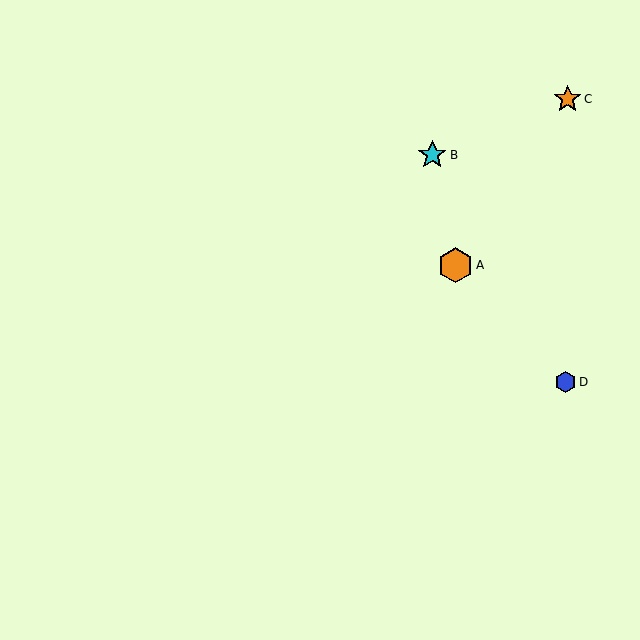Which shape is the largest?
The orange hexagon (labeled A) is the largest.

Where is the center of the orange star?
The center of the orange star is at (568, 99).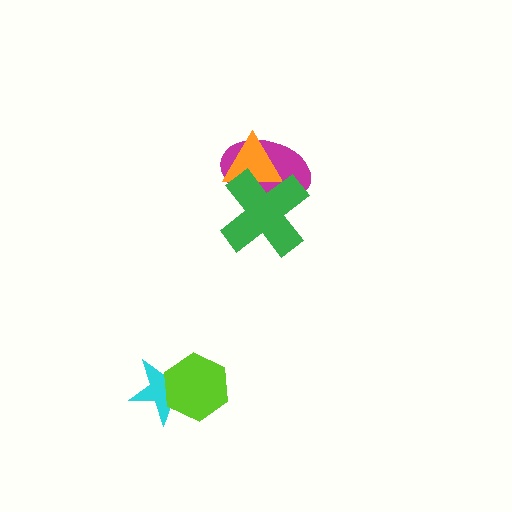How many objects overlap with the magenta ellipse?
2 objects overlap with the magenta ellipse.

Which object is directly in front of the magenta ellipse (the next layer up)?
The orange triangle is directly in front of the magenta ellipse.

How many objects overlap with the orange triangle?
2 objects overlap with the orange triangle.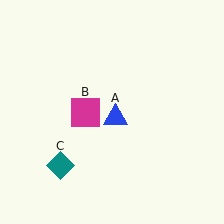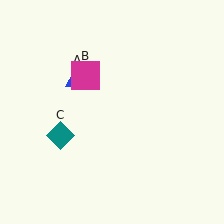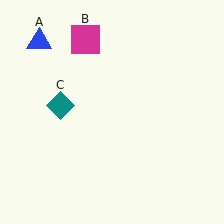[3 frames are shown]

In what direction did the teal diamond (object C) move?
The teal diamond (object C) moved up.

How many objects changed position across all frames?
3 objects changed position: blue triangle (object A), magenta square (object B), teal diamond (object C).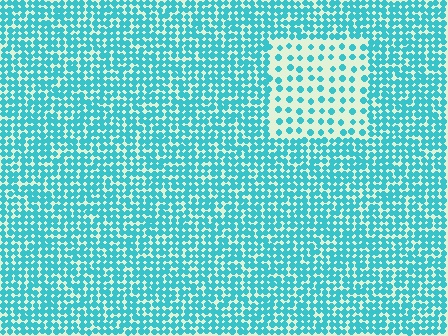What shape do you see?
I see a rectangle.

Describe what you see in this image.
The image contains small cyan elements arranged at two different densities. A rectangle-shaped region is visible where the elements are less densely packed than the surrounding area.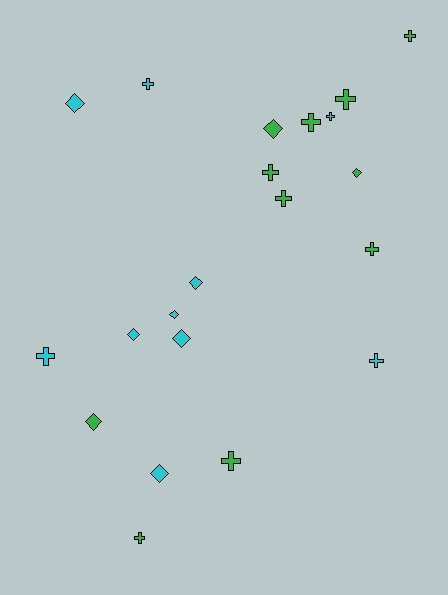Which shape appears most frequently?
Cross, with 12 objects.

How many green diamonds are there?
There are 3 green diamonds.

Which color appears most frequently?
Green, with 11 objects.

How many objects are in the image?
There are 21 objects.